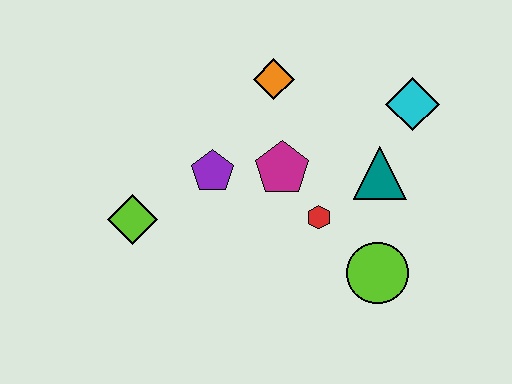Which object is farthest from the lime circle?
The lime diamond is farthest from the lime circle.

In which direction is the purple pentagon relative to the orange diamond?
The purple pentagon is below the orange diamond.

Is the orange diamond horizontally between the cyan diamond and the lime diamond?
Yes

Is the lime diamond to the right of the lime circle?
No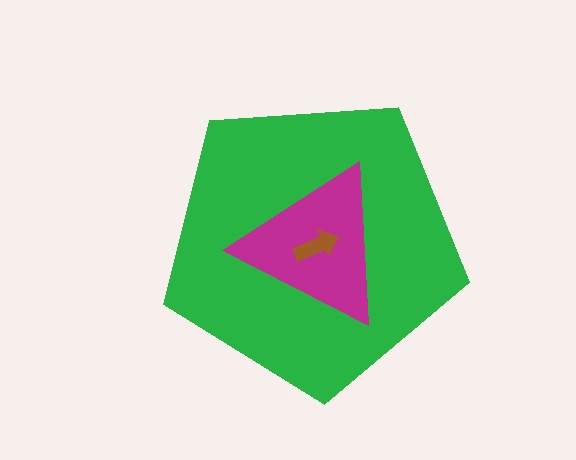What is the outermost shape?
The green pentagon.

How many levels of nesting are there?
3.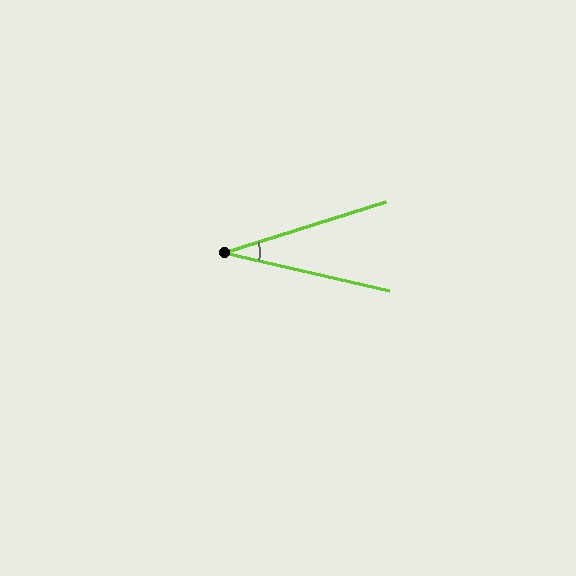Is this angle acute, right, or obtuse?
It is acute.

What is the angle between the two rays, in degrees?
Approximately 30 degrees.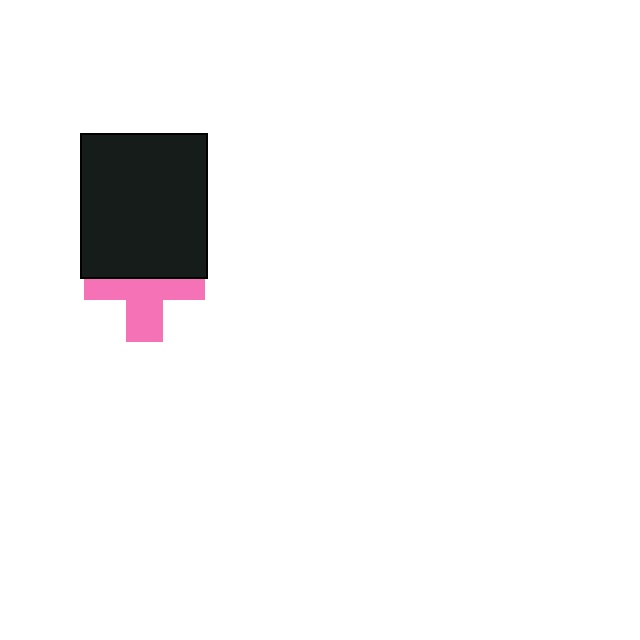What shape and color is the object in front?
The object in front is a black rectangle.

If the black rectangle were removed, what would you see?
You would see the complete pink cross.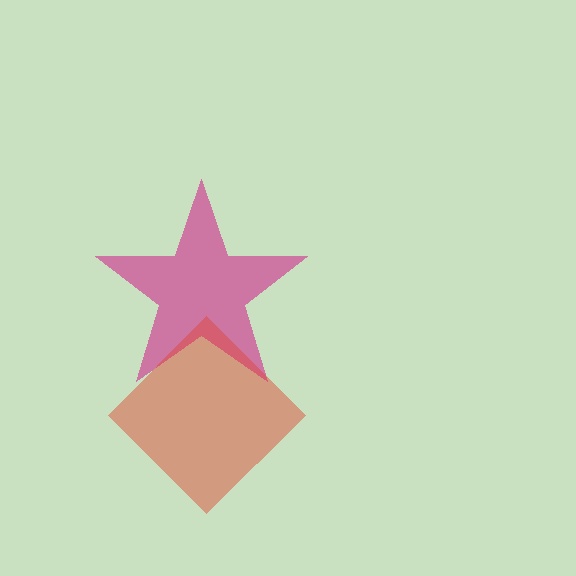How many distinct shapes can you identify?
There are 2 distinct shapes: a magenta star, a red diamond.